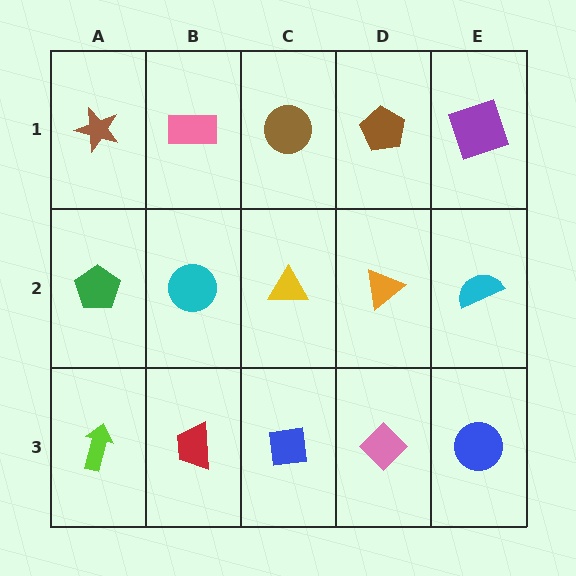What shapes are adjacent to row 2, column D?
A brown pentagon (row 1, column D), a pink diamond (row 3, column D), a yellow triangle (row 2, column C), a cyan semicircle (row 2, column E).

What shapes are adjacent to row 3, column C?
A yellow triangle (row 2, column C), a red trapezoid (row 3, column B), a pink diamond (row 3, column D).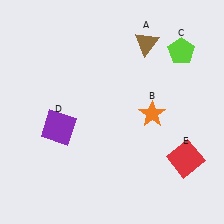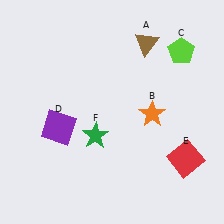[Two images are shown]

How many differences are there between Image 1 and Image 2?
There is 1 difference between the two images.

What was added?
A green star (F) was added in Image 2.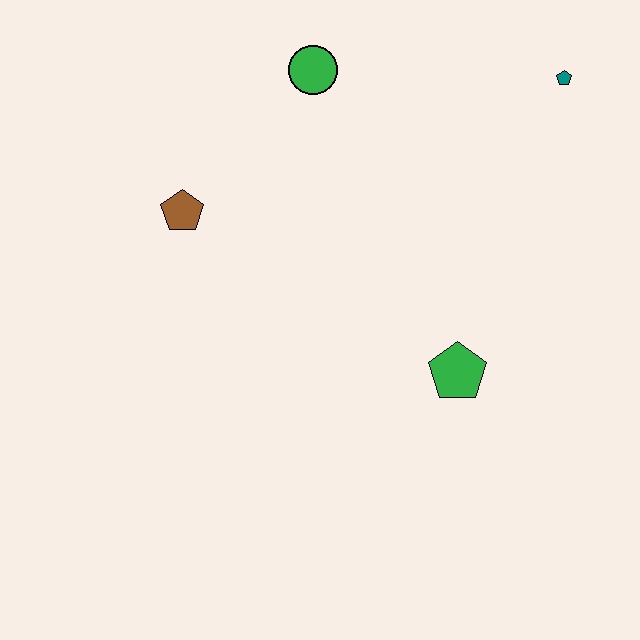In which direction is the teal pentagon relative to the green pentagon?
The teal pentagon is above the green pentagon.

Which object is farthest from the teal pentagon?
The brown pentagon is farthest from the teal pentagon.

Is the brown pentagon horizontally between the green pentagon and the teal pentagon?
No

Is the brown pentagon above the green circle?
No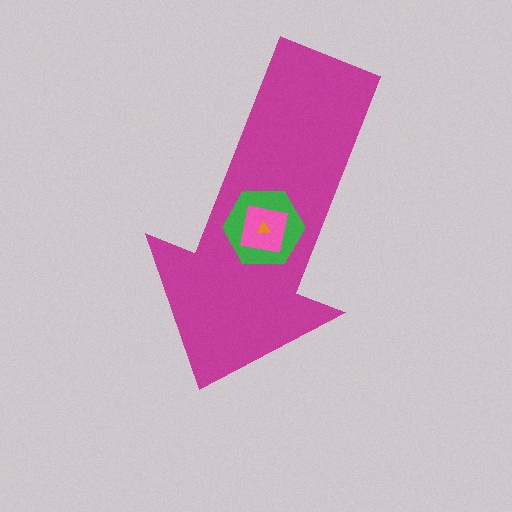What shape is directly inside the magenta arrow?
The green hexagon.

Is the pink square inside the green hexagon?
Yes.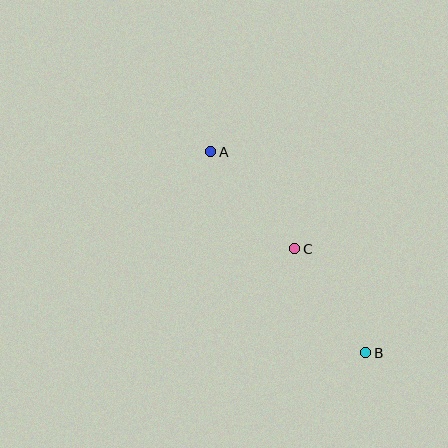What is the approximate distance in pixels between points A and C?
The distance between A and C is approximately 128 pixels.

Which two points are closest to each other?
Points B and C are closest to each other.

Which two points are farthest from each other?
Points A and B are farthest from each other.